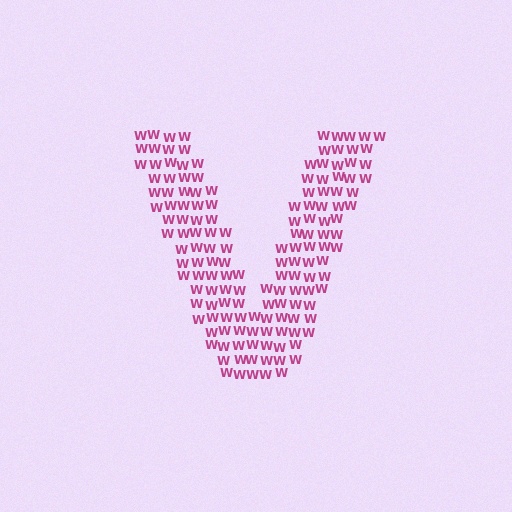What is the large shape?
The large shape is the letter V.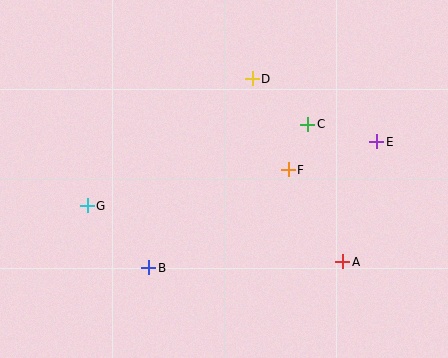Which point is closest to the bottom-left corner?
Point B is closest to the bottom-left corner.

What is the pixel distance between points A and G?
The distance between A and G is 262 pixels.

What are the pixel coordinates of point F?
Point F is at (288, 170).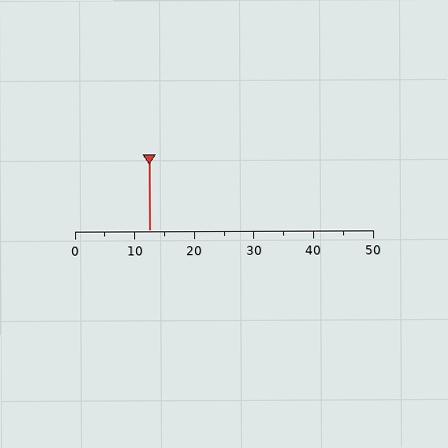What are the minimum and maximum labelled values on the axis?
The axis runs from 0 to 50.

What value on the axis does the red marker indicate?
The marker indicates approximately 12.5.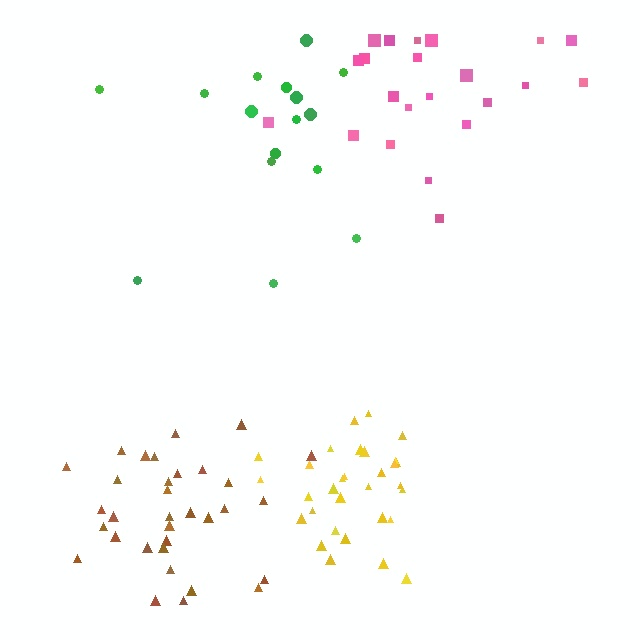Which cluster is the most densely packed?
Yellow.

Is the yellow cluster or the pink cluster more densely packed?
Yellow.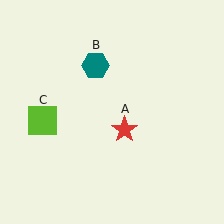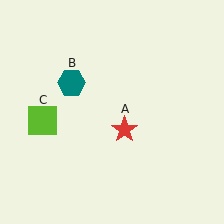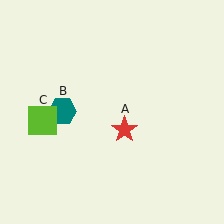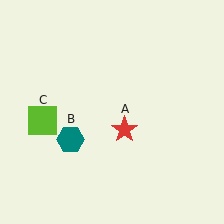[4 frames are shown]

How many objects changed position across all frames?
1 object changed position: teal hexagon (object B).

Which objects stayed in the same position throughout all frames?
Red star (object A) and lime square (object C) remained stationary.